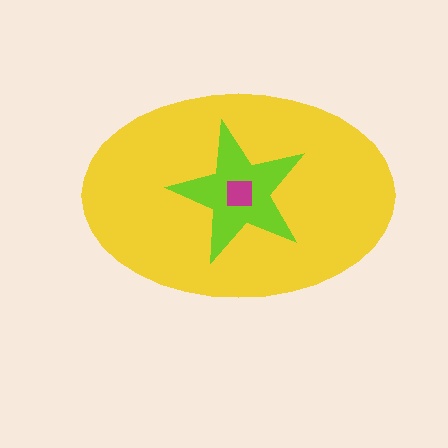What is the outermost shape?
The yellow ellipse.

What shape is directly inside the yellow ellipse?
The lime star.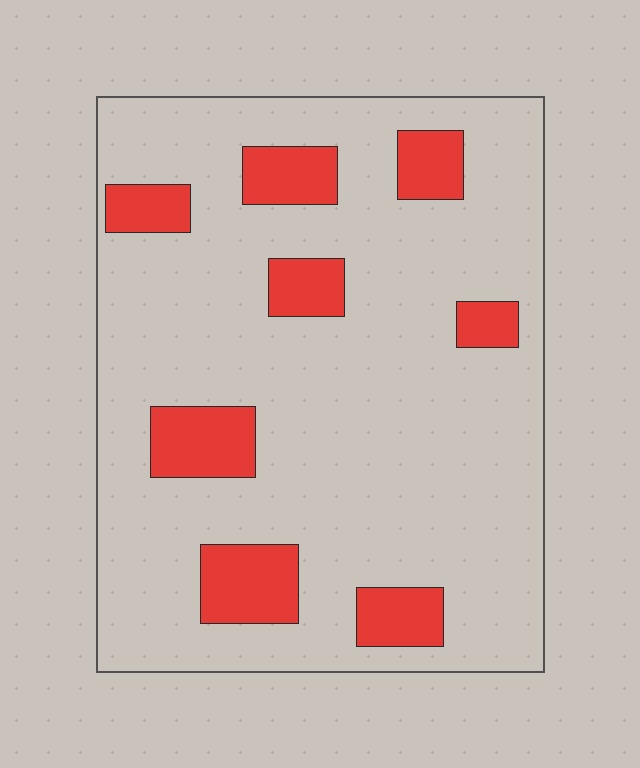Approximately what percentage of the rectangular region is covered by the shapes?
Approximately 15%.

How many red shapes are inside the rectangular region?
8.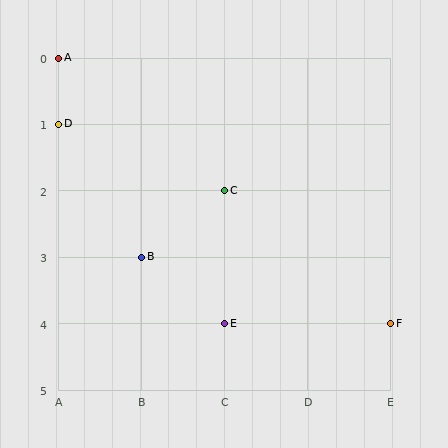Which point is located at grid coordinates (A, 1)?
Point D is at (A, 1).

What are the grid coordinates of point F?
Point F is at grid coordinates (E, 4).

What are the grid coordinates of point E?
Point E is at grid coordinates (C, 4).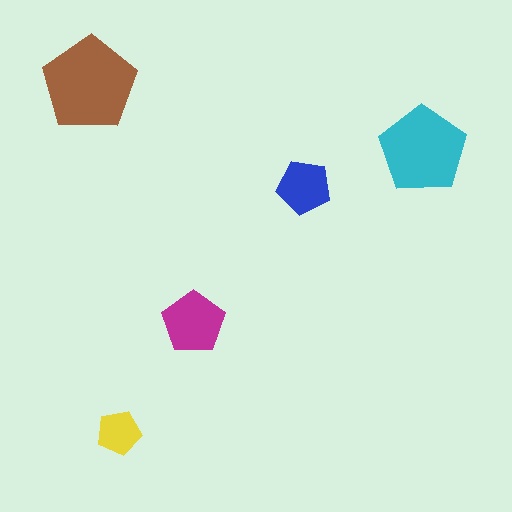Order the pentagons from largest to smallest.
the brown one, the cyan one, the magenta one, the blue one, the yellow one.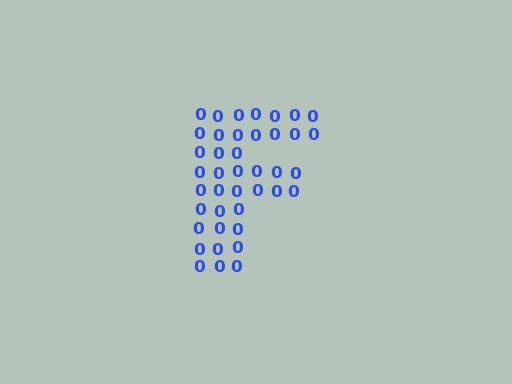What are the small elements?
The small elements are digit 0's.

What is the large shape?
The large shape is the letter F.